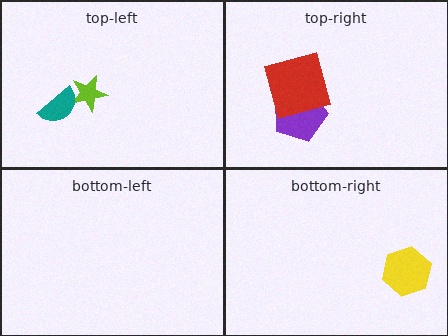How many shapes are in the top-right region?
2.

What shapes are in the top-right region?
The purple pentagon, the red square.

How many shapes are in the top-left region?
2.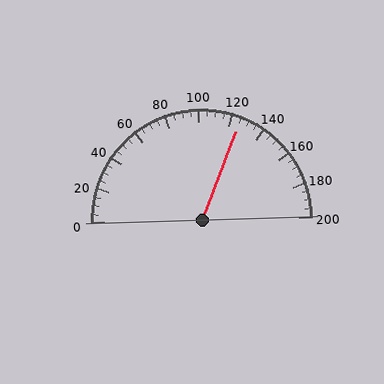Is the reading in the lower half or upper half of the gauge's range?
The reading is in the upper half of the range (0 to 200).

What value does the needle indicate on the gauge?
The needle indicates approximately 125.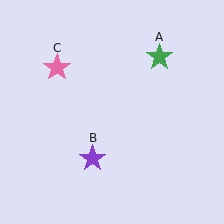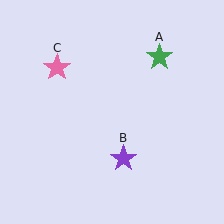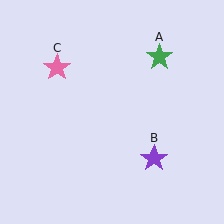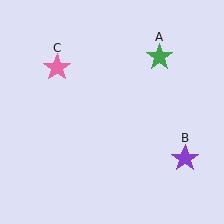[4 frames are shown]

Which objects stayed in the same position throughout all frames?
Green star (object A) and pink star (object C) remained stationary.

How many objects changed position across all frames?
1 object changed position: purple star (object B).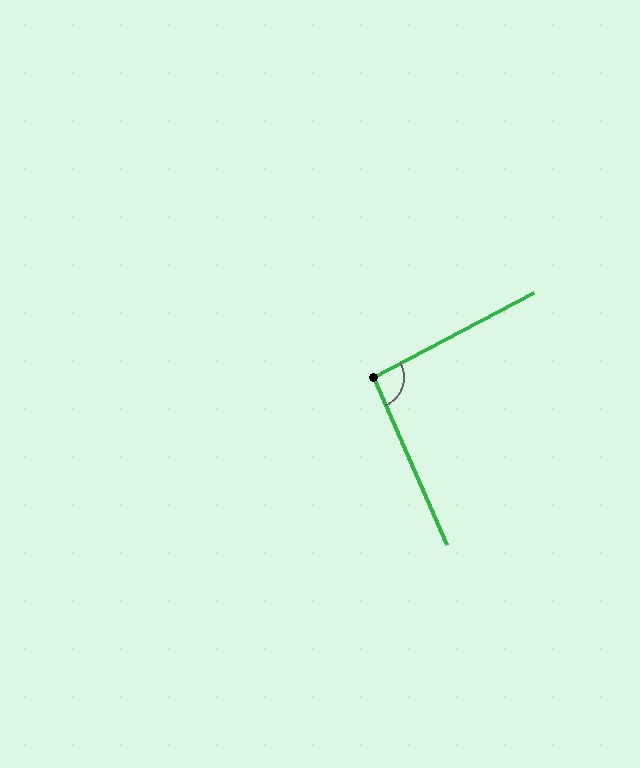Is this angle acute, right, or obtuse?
It is approximately a right angle.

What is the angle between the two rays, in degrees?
Approximately 94 degrees.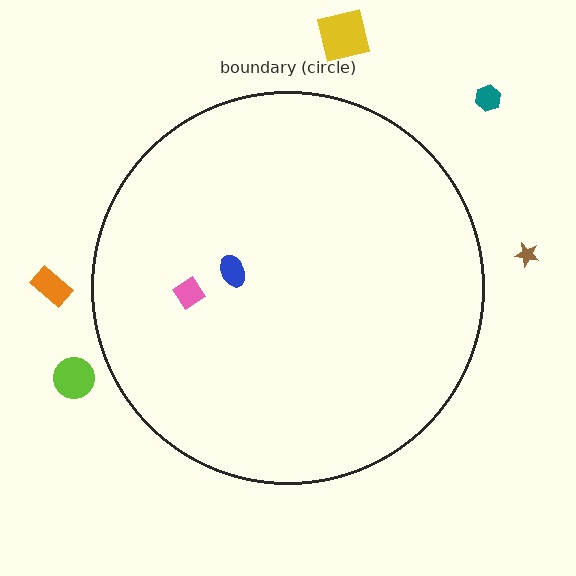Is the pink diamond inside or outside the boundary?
Inside.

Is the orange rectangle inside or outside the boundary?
Outside.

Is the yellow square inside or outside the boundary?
Outside.